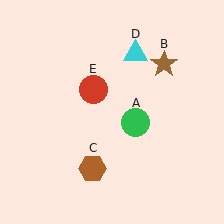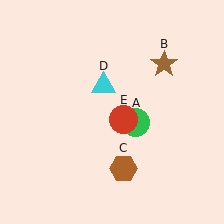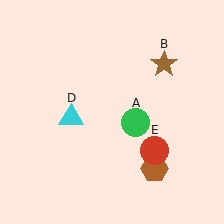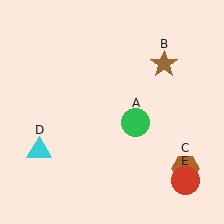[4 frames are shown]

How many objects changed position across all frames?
3 objects changed position: brown hexagon (object C), cyan triangle (object D), red circle (object E).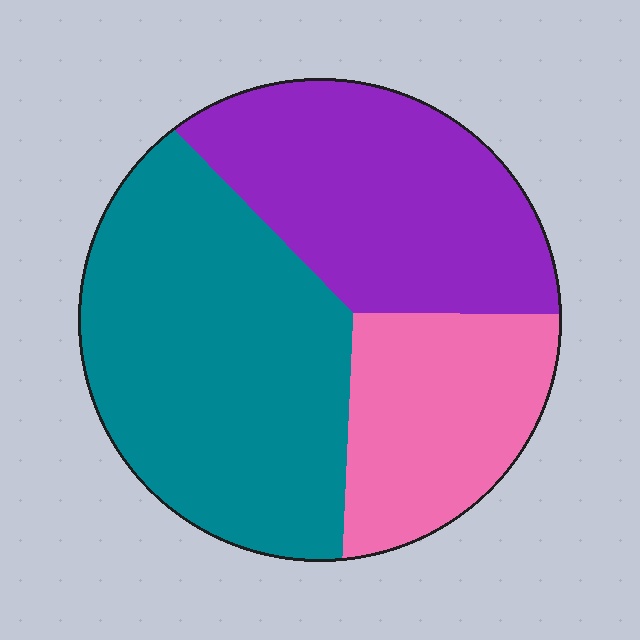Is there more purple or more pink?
Purple.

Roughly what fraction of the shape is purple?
Purple takes up about one third (1/3) of the shape.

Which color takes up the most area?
Teal, at roughly 45%.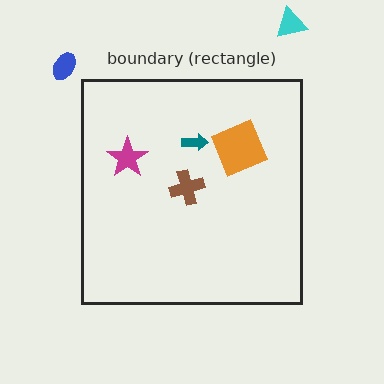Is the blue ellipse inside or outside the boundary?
Outside.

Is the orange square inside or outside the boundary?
Inside.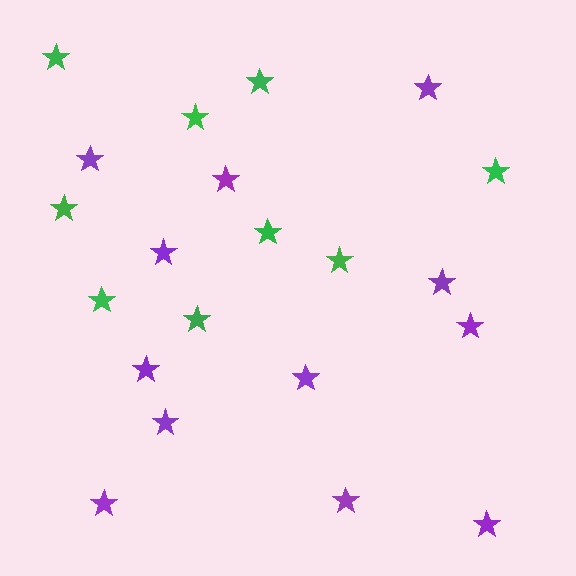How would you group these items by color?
There are 2 groups: one group of purple stars (12) and one group of green stars (9).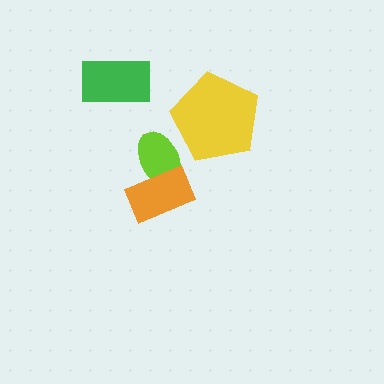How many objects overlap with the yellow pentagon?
0 objects overlap with the yellow pentagon.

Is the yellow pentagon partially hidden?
No, no other shape covers it.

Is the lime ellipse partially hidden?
Yes, it is partially covered by another shape.